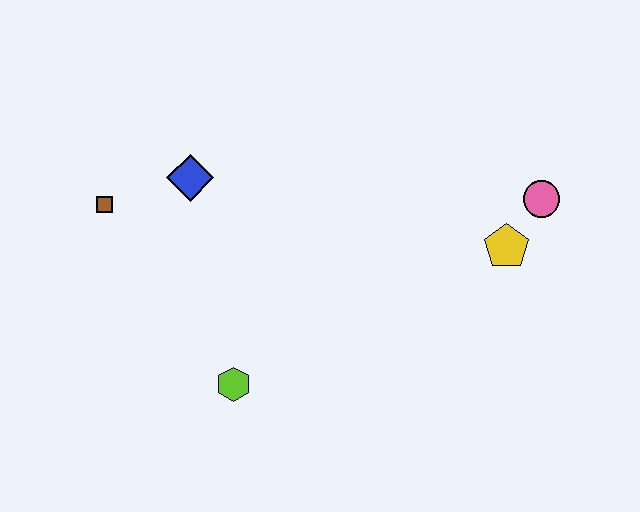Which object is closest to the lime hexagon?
The blue diamond is closest to the lime hexagon.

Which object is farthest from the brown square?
The pink circle is farthest from the brown square.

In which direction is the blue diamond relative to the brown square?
The blue diamond is to the right of the brown square.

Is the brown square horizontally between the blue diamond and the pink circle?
No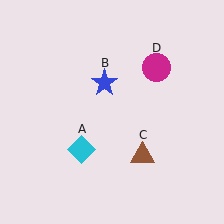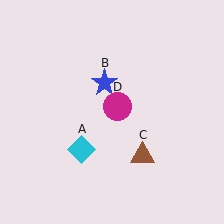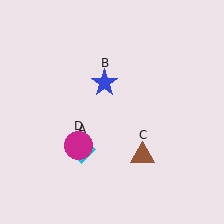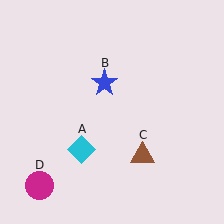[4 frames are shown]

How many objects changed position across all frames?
1 object changed position: magenta circle (object D).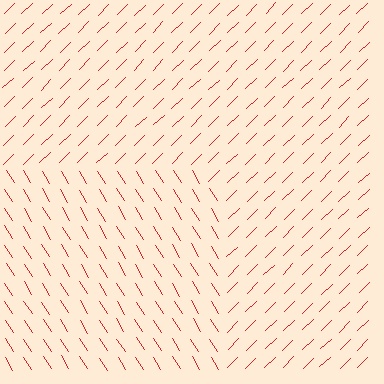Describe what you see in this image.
The image is filled with small red line segments. A rectangle region in the image has lines oriented differently from the surrounding lines, creating a visible texture boundary.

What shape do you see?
I see a rectangle.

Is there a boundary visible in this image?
Yes, there is a texture boundary formed by a change in line orientation.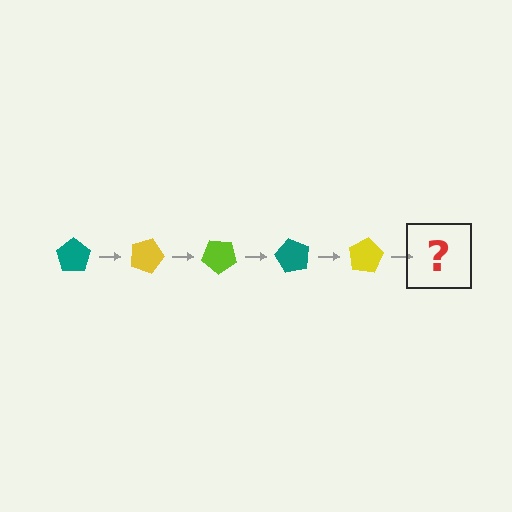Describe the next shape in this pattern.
It should be a lime pentagon, rotated 100 degrees from the start.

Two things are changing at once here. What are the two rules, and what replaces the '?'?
The two rules are that it rotates 20 degrees each step and the color cycles through teal, yellow, and lime. The '?' should be a lime pentagon, rotated 100 degrees from the start.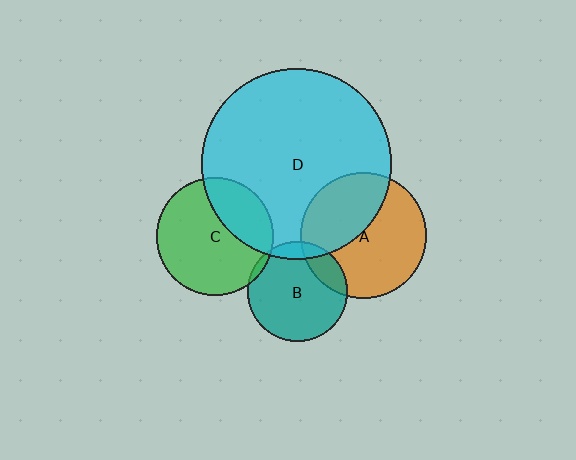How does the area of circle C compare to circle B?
Approximately 1.4 times.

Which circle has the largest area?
Circle D (cyan).